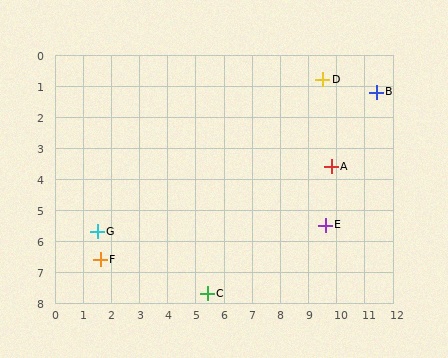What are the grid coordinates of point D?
Point D is at approximately (9.5, 0.8).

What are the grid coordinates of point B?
Point B is at approximately (11.4, 1.2).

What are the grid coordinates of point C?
Point C is at approximately (5.4, 7.7).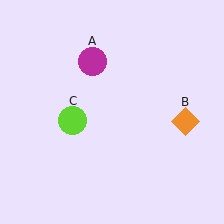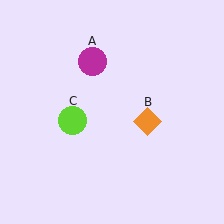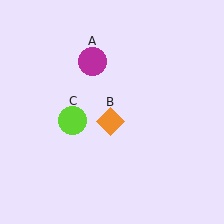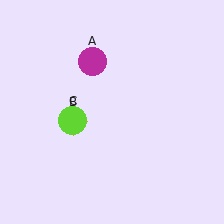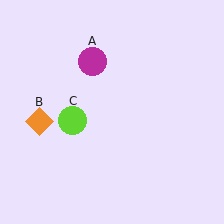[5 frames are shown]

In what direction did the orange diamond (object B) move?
The orange diamond (object B) moved left.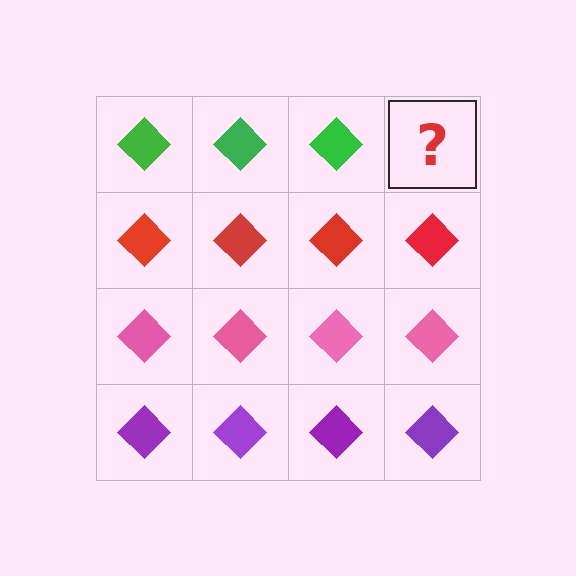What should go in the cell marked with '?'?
The missing cell should contain a green diamond.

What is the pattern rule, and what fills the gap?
The rule is that each row has a consistent color. The gap should be filled with a green diamond.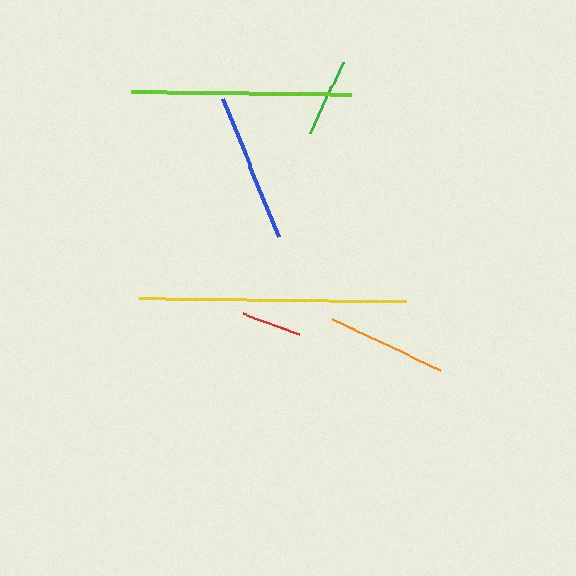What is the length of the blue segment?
The blue segment is approximately 148 pixels long.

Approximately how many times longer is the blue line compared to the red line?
The blue line is approximately 2.4 times the length of the red line.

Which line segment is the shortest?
The red line is the shortest at approximately 61 pixels.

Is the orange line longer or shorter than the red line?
The orange line is longer than the red line.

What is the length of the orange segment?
The orange segment is approximately 119 pixels long.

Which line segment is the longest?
The yellow line is the longest at approximately 267 pixels.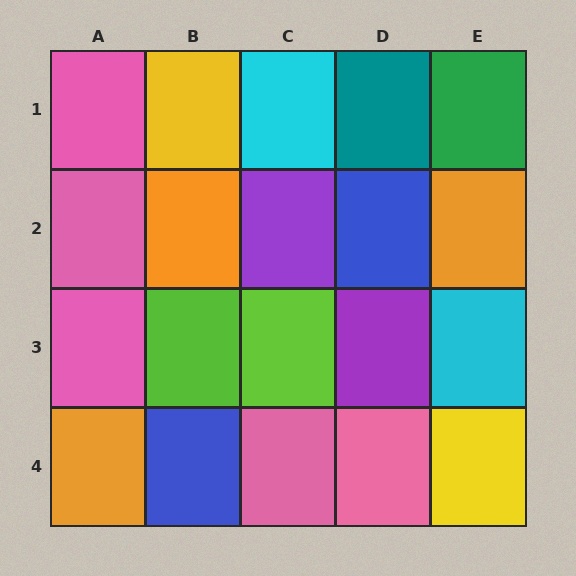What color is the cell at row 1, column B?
Yellow.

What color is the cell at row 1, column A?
Pink.